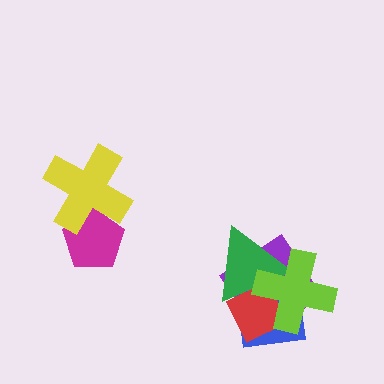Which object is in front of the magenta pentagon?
The yellow cross is in front of the magenta pentagon.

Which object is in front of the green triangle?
The lime cross is in front of the green triangle.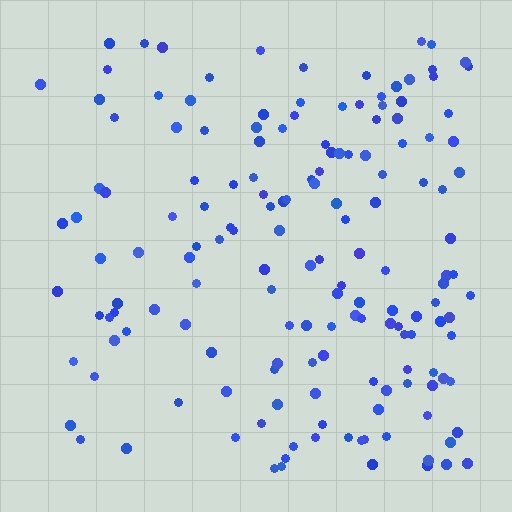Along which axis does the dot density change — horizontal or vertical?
Horizontal.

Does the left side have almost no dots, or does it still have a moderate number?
Still a moderate number, just noticeably fewer than the right.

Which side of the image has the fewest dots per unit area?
The left.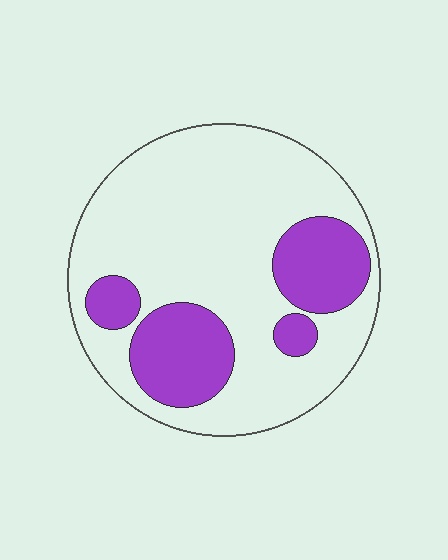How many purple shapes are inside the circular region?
4.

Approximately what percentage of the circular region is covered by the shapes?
Approximately 25%.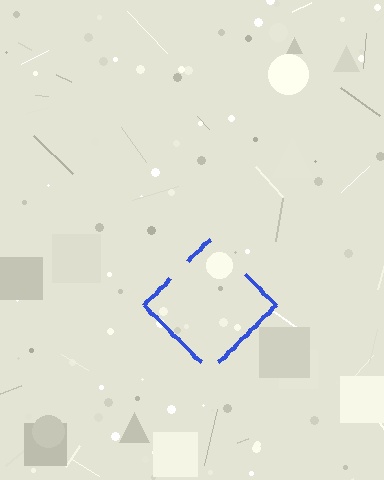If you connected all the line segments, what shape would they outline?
They would outline a diamond.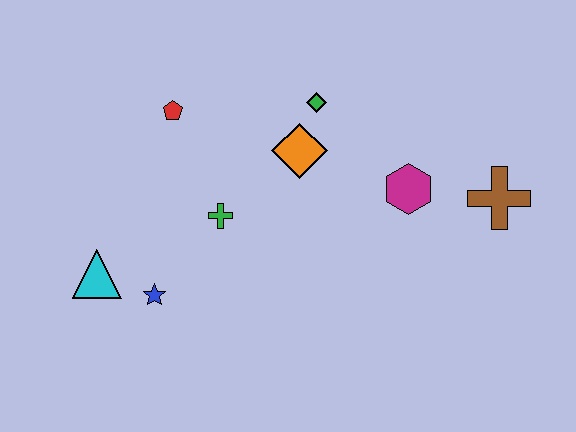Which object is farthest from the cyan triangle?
The brown cross is farthest from the cyan triangle.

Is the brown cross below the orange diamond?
Yes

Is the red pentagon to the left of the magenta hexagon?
Yes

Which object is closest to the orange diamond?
The green diamond is closest to the orange diamond.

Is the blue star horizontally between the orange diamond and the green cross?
No